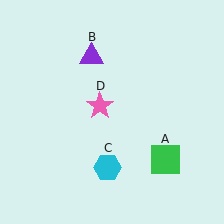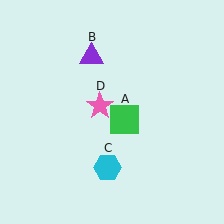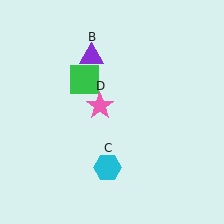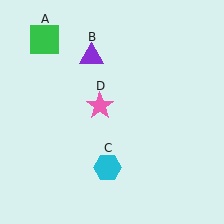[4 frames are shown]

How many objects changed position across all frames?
1 object changed position: green square (object A).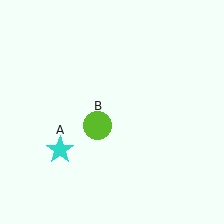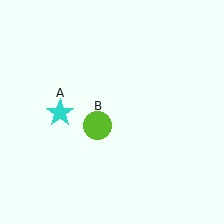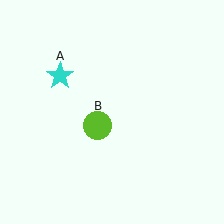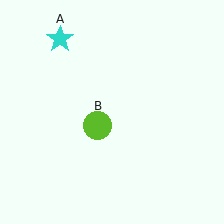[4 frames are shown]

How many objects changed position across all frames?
1 object changed position: cyan star (object A).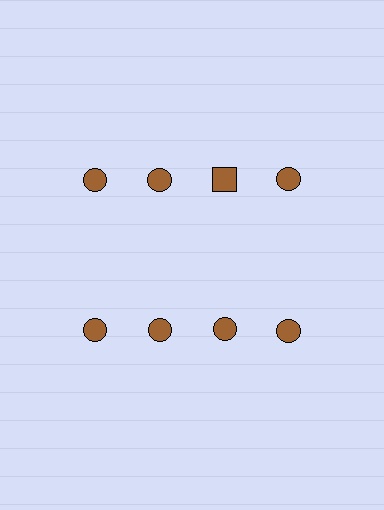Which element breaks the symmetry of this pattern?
The brown square in the top row, center column breaks the symmetry. All other shapes are brown circles.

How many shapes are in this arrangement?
There are 8 shapes arranged in a grid pattern.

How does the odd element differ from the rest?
It has a different shape: square instead of circle.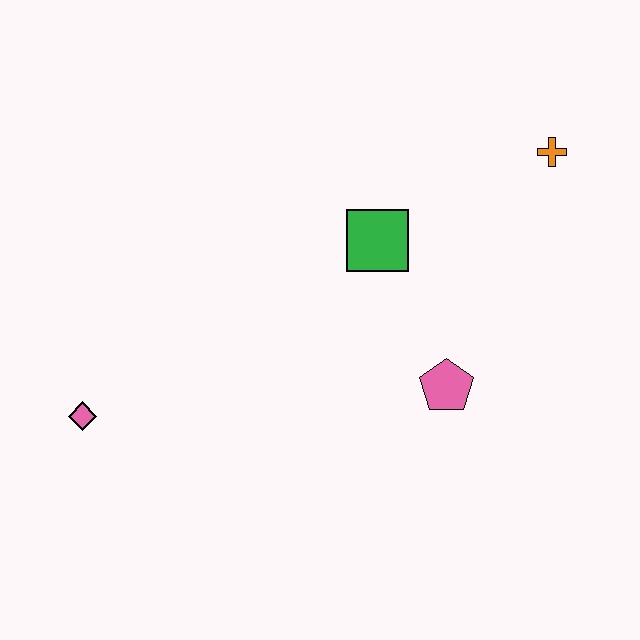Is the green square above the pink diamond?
Yes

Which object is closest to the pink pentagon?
The green square is closest to the pink pentagon.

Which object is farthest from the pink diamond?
The orange cross is farthest from the pink diamond.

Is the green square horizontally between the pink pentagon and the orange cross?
No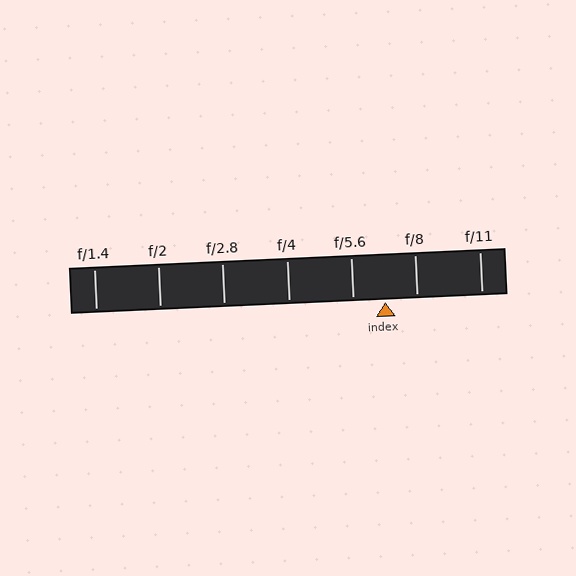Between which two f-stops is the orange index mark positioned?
The index mark is between f/5.6 and f/8.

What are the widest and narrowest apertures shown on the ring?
The widest aperture shown is f/1.4 and the narrowest is f/11.